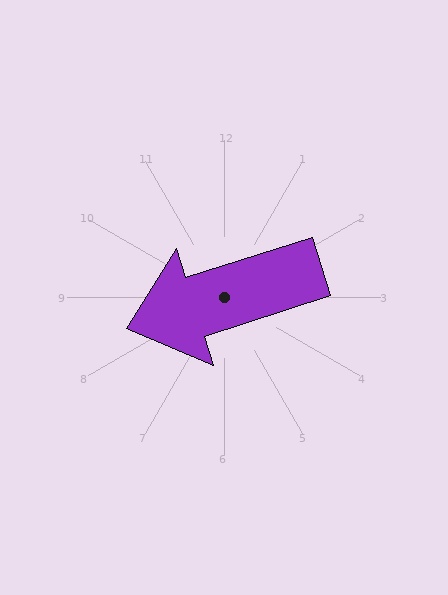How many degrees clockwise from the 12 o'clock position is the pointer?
Approximately 252 degrees.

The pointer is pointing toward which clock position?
Roughly 8 o'clock.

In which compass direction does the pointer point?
West.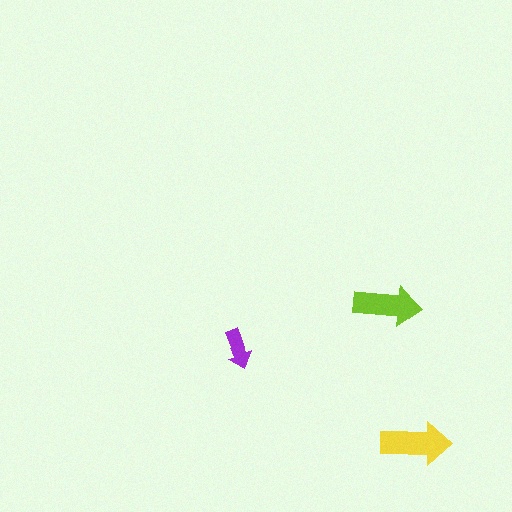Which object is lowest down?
The yellow arrow is bottommost.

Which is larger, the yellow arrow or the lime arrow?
The yellow one.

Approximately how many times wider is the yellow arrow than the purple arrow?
About 2 times wider.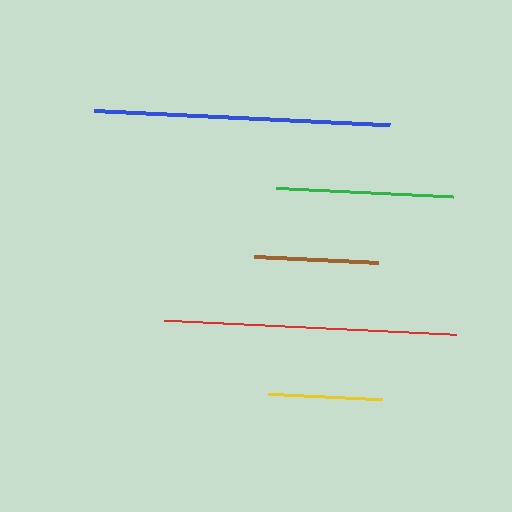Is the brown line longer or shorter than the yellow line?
The brown line is longer than the yellow line.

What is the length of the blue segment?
The blue segment is approximately 296 pixels long.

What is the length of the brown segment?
The brown segment is approximately 125 pixels long.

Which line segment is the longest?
The blue line is the longest at approximately 296 pixels.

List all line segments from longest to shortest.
From longest to shortest: blue, red, green, brown, yellow.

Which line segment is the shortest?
The yellow line is the shortest at approximately 114 pixels.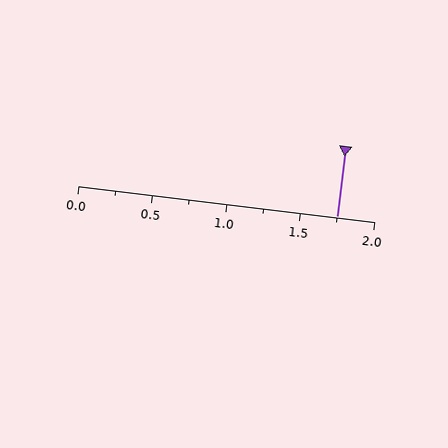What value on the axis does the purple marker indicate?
The marker indicates approximately 1.75.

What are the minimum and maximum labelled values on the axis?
The axis runs from 0.0 to 2.0.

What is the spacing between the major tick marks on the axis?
The major ticks are spaced 0.5 apart.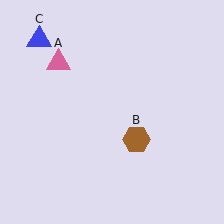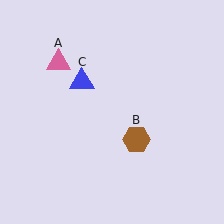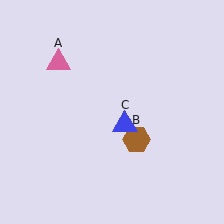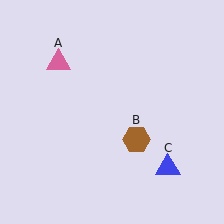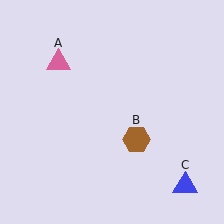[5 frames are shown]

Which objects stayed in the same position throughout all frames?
Pink triangle (object A) and brown hexagon (object B) remained stationary.